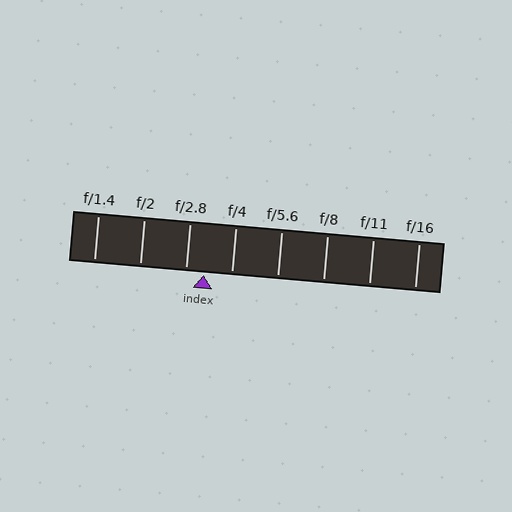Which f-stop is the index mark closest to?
The index mark is closest to f/2.8.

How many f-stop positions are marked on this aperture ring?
There are 8 f-stop positions marked.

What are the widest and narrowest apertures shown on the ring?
The widest aperture shown is f/1.4 and the narrowest is f/16.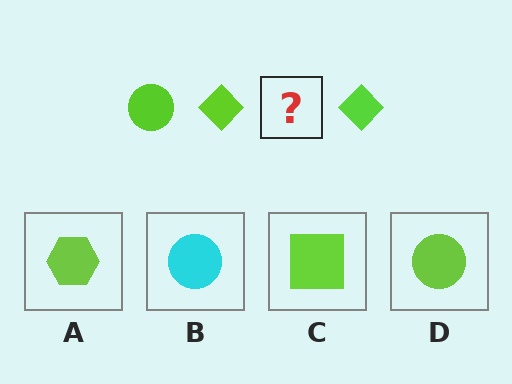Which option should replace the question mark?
Option D.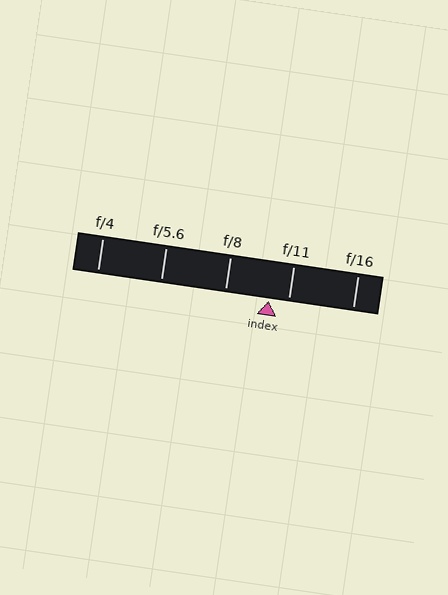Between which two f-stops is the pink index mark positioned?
The index mark is between f/8 and f/11.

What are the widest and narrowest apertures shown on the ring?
The widest aperture shown is f/4 and the narrowest is f/16.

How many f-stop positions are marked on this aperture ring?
There are 5 f-stop positions marked.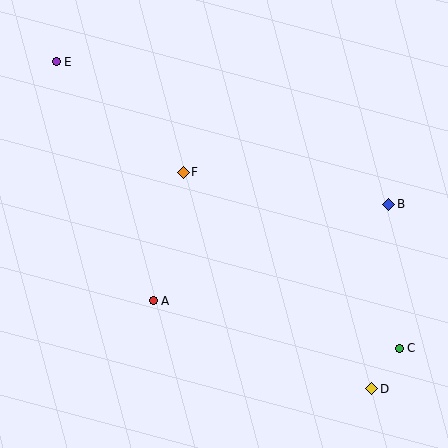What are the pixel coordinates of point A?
Point A is at (153, 301).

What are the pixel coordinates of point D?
Point D is at (372, 389).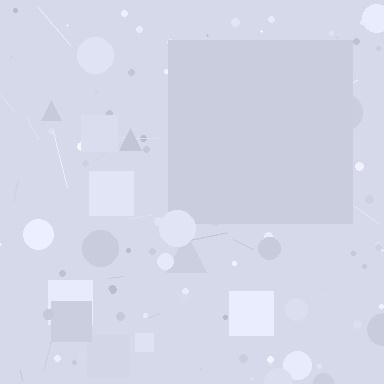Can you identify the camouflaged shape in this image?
The camouflaged shape is a square.